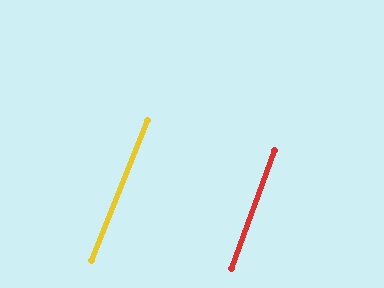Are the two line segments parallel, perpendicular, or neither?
Parallel — their directions differ by only 1.7°.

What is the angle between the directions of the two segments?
Approximately 2 degrees.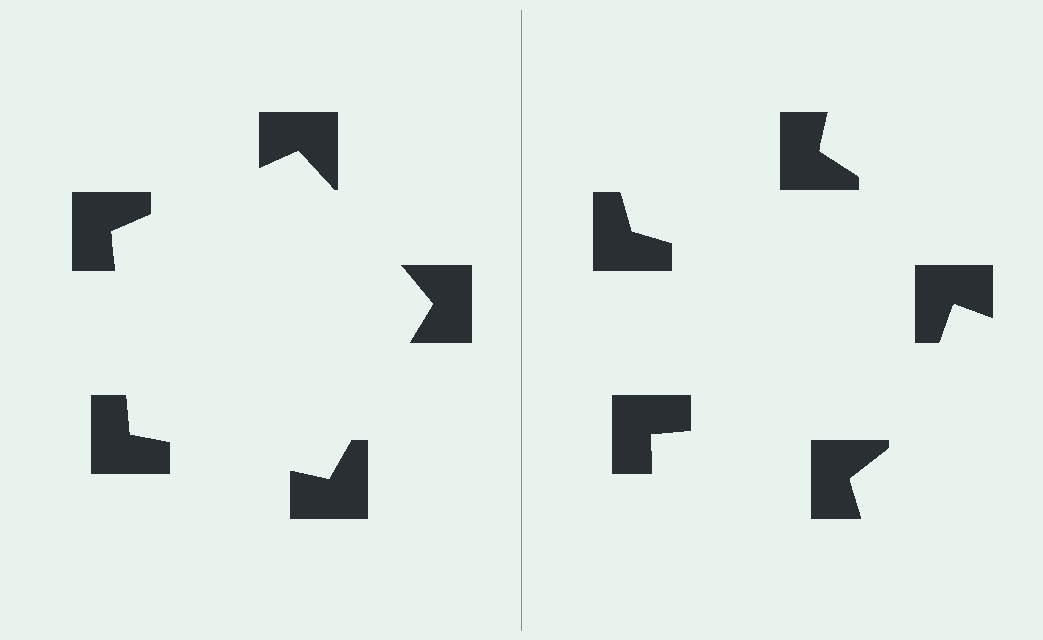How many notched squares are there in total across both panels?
10 — 5 on each side.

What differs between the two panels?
The notched squares are positioned identically on both sides; only the wedge orientations differ. On the left they align to a pentagon; on the right they are misaligned.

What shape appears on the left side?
An illusory pentagon.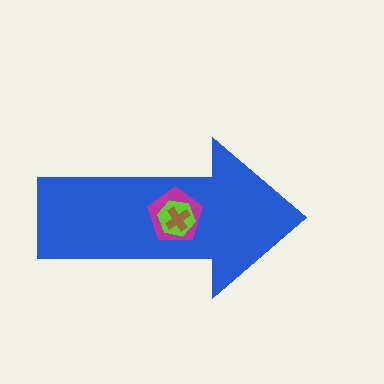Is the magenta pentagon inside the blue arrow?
Yes.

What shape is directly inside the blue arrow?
The magenta pentagon.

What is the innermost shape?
The brown cross.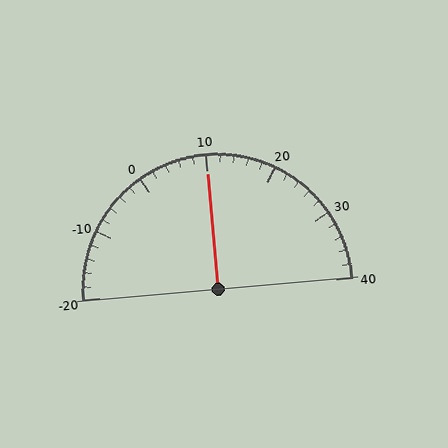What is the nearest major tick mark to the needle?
The nearest major tick mark is 10.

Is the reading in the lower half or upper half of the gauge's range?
The reading is in the upper half of the range (-20 to 40).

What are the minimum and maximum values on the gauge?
The gauge ranges from -20 to 40.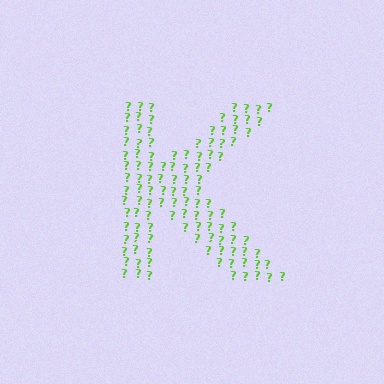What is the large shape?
The large shape is the letter K.